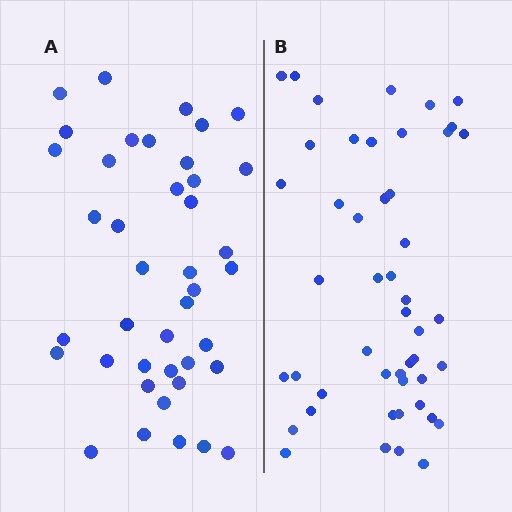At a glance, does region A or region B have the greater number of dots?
Region B (the right region) has more dots.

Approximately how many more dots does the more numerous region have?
Region B has roughly 8 or so more dots than region A.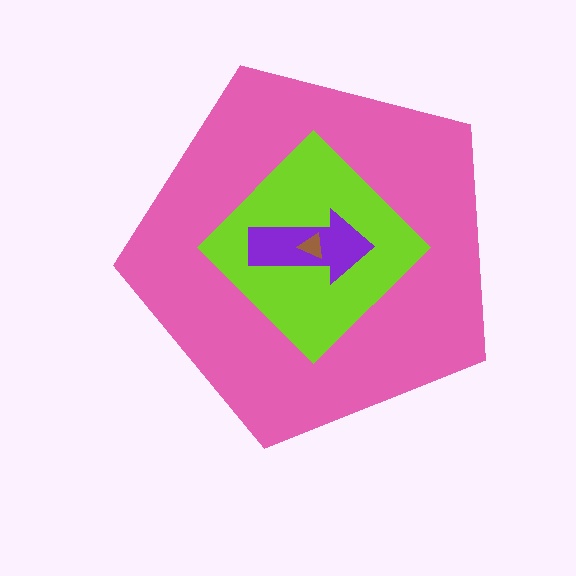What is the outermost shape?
The pink pentagon.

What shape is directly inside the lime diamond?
The purple arrow.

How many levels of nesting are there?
4.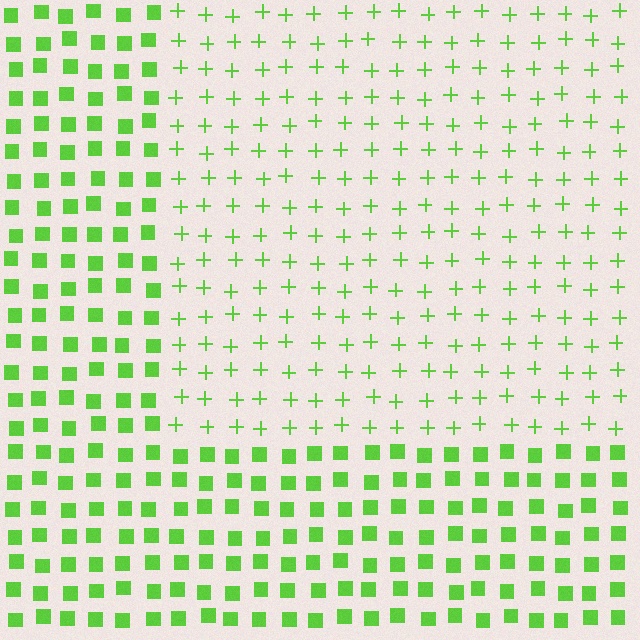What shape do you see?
I see a rectangle.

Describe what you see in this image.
The image is filled with small lime elements arranged in a uniform grid. A rectangle-shaped region contains plus signs, while the surrounding area contains squares. The boundary is defined purely by the change in element shape.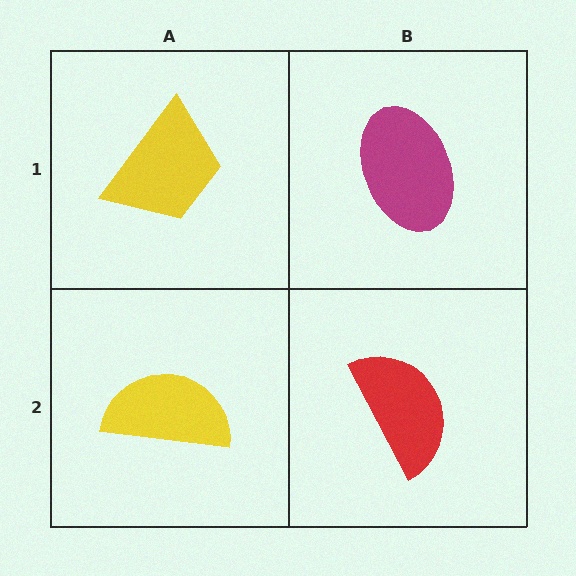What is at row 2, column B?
A red semicircle.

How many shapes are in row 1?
2 shapes.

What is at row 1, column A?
A yellow trapezoid.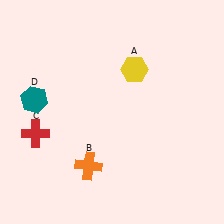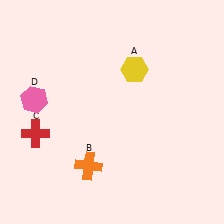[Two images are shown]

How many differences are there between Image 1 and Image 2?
There is 1 difference between the two images.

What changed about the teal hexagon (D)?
In Image 1, D is teal. In Image 2, it changed to pink.